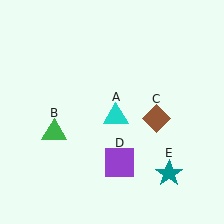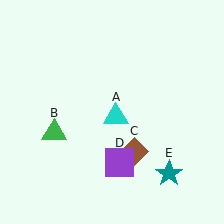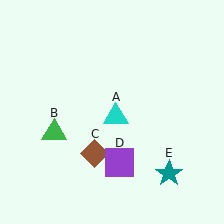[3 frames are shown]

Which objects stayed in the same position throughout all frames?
Cyan triangle (object A) and green triangle (object B) and purple square (object D) and teal star (object E) remained stationary.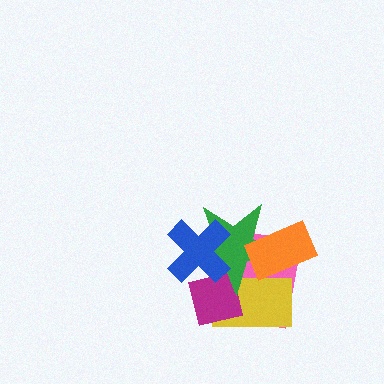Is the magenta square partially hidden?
Yes, it is partially covered by another shape.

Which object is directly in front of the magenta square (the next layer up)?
The green star is directly in front of the magenta square.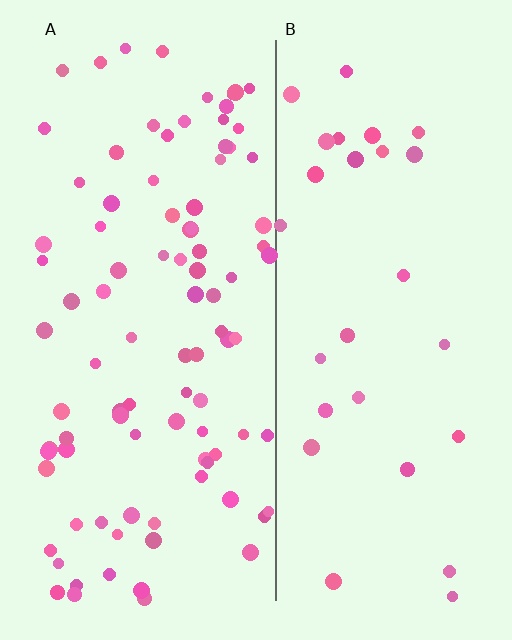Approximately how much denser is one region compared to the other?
Approximately 3.2× — region A over region B.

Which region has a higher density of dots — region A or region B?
A (the left).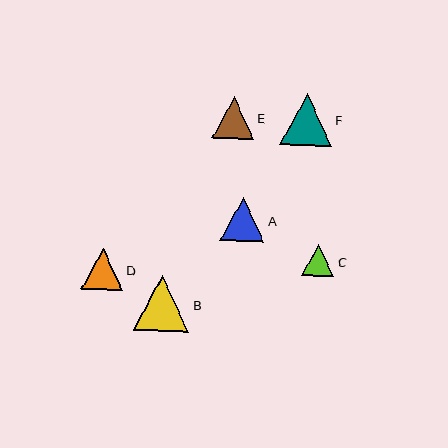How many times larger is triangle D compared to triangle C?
Triangle D is approximately 1.3 times the size of triangle C.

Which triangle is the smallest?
Triangle C is the smallest with a size of approximately 33 pixels.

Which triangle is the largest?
Triangle B is the largest with a size of approximately 56 pixels.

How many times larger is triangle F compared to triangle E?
Triangle F is approximately 1.2 times the size of triangle E.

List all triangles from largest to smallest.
From largest to smallest: B, F, A, E, D, C.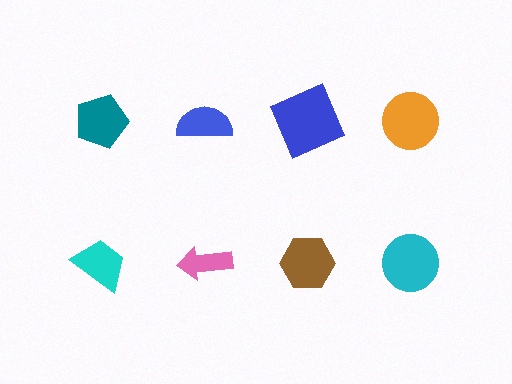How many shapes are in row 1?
4 shapes.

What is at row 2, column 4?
A cyan circle.